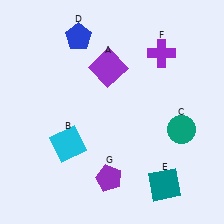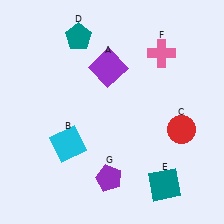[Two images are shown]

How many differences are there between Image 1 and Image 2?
There are 3 differences between the two images.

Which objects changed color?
C changed from teal to red. D changed from blue to teal. F changed from purple to pink.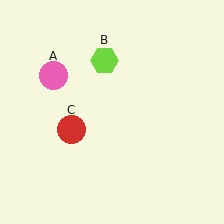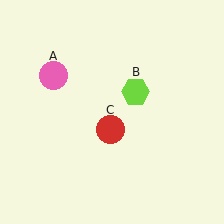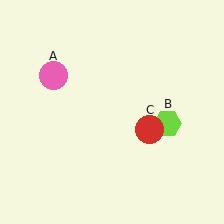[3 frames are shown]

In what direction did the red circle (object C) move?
The red circle (object C) moved right.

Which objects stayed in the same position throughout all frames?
Pink circle (object A) remained stationary.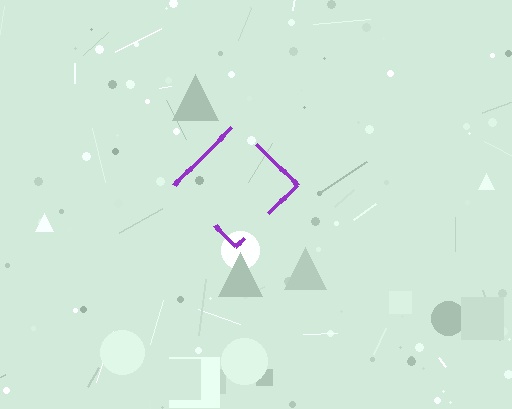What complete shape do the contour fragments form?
The contour fragments form a diamond.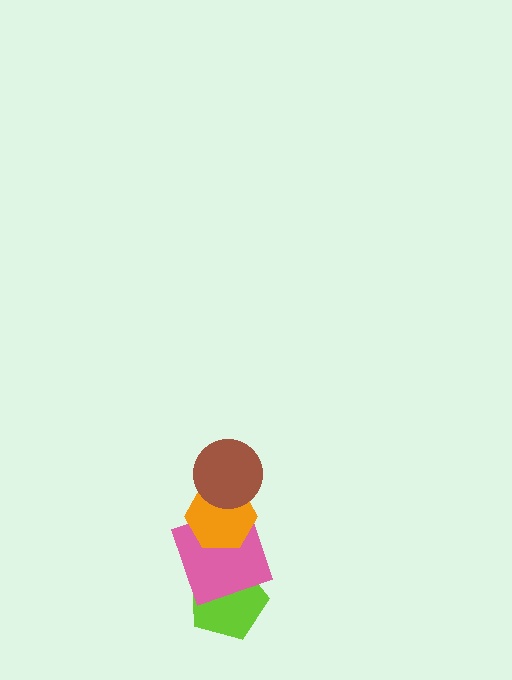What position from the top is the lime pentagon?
The lime pentagon is 4th from the top.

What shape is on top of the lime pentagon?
The pink square is on top of the lime pentagon.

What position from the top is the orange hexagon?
The orange hexagon is 2nd from the top.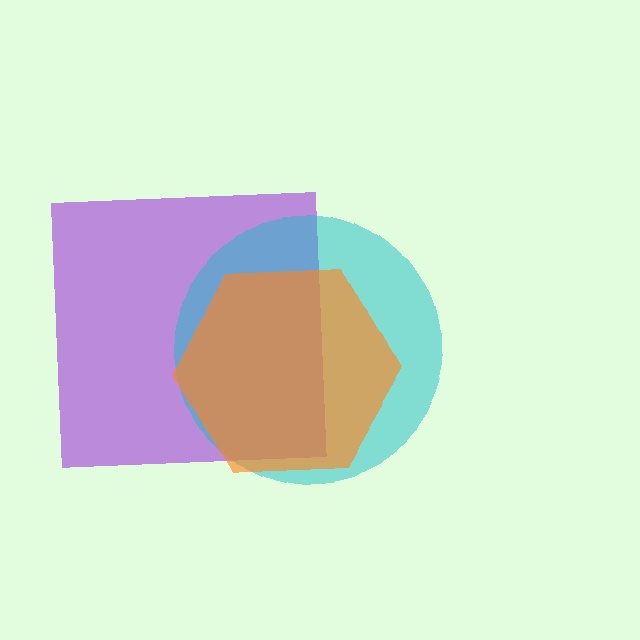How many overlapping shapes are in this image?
There are 3 overlapping shapes in the image.